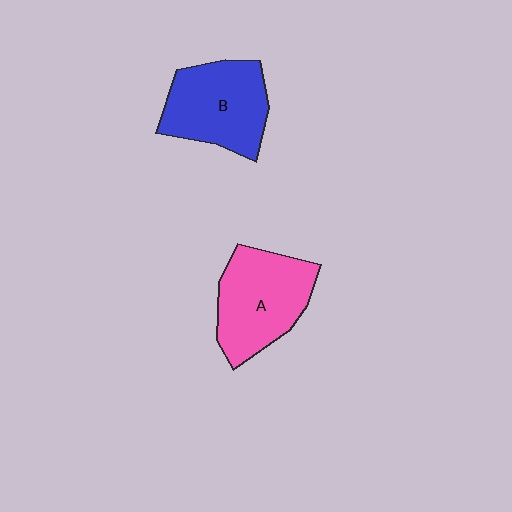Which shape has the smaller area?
Shape B (blue).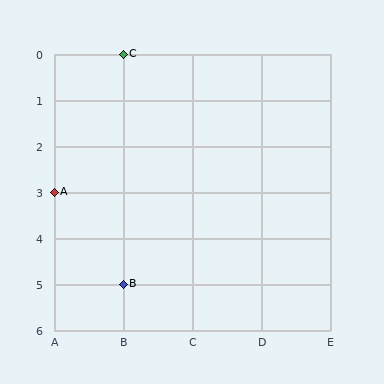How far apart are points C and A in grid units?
Points C and A are 1 column and 3 rows apart (about 3.2 grid units diagonally).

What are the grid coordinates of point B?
Point B is at grid coordinates (B, 5).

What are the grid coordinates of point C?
Point C is at grid coordinates (B, 0).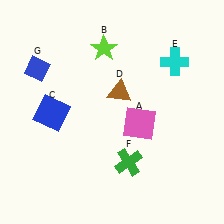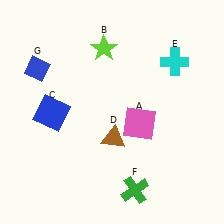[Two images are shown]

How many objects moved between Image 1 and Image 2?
2 objects moved between the two images.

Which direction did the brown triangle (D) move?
The brown triangle (D) moved down.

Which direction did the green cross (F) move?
The green cross (F) moved down.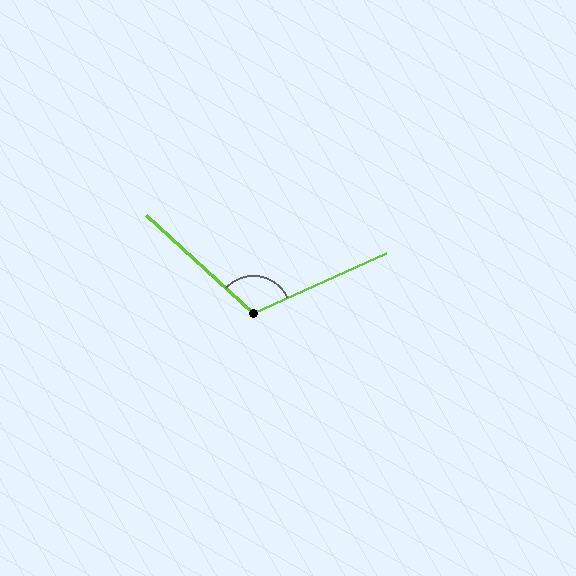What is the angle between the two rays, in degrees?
Approximately 113 degrees.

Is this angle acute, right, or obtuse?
It is obtuse.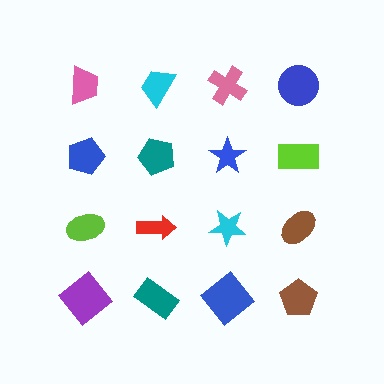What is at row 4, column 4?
A brown pentagon.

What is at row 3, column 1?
A lime ellipse.